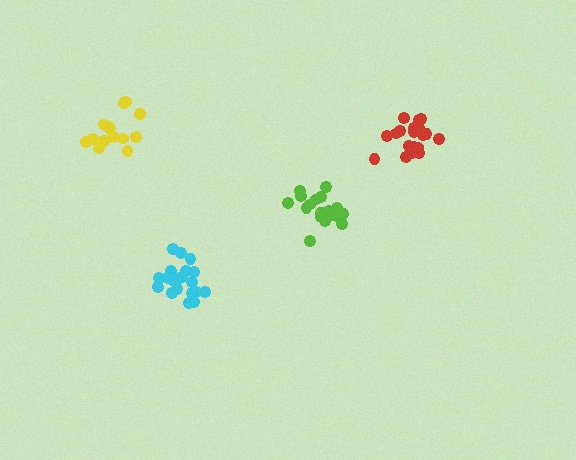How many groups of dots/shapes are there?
There are 4 groups.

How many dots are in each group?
Group 1: 20 dots, Group 2: 20 dots, Group 3: 20 dots, Group 4: 15 dots (75 total).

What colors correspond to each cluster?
The clusters are colored: cyan, red, lime, yellow.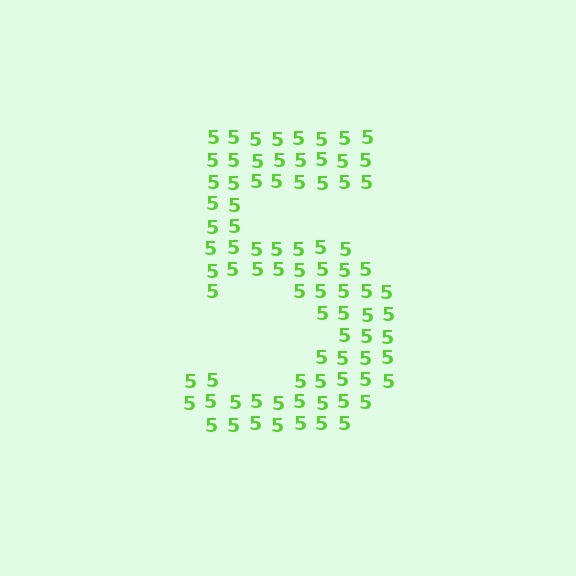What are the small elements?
The small elements are digit 5's.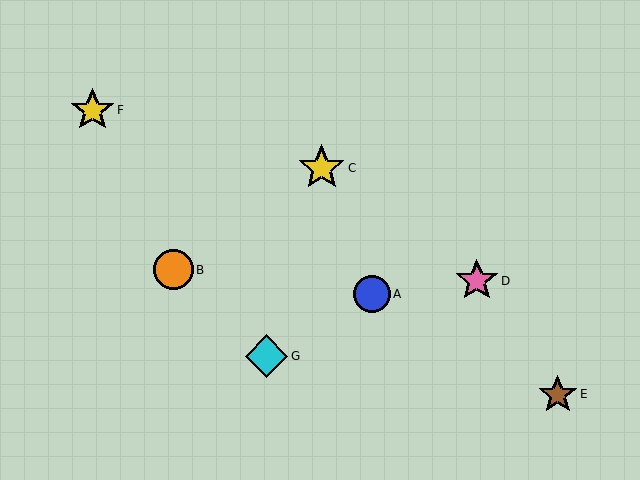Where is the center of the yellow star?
The center of the yellow star is at (322, 168).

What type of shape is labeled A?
Shape A is a blue circle.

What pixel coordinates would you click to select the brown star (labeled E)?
Click at (558, 394) to select the brown star E.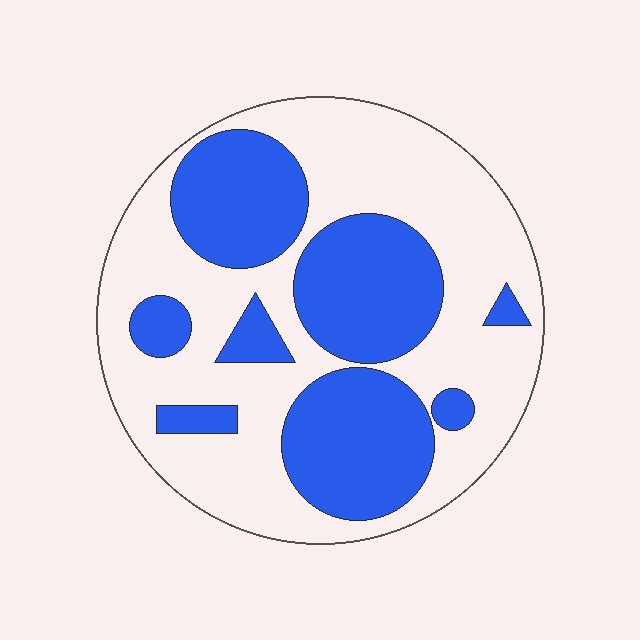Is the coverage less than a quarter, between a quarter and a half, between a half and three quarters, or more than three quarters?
Between a quarter and a half.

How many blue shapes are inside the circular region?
8.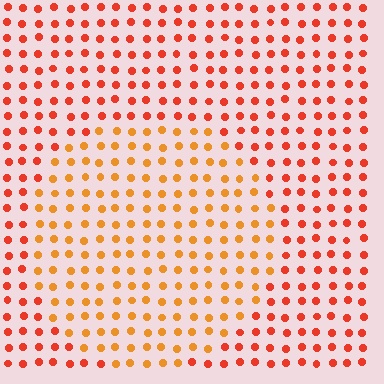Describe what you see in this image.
The image is filled with small red elements in a uniform arrangement. A circle-shaped region is visible where the elements are tinted to a slightly different hue, forming a subtle color boundary.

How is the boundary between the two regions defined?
The boundary is defined purely by a slight shift in hue (about 27 degrees). Spacing, size, and orientation are identical on both sides.